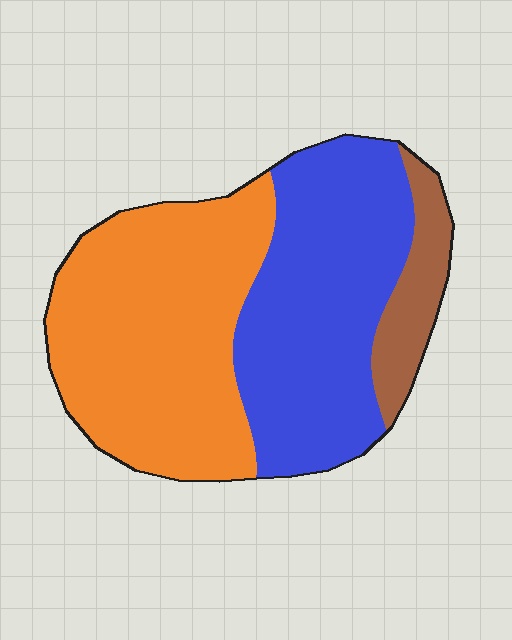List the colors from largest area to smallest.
From largest to smallest: orange, blue, brown.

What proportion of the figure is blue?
Blue covers around 40% of the figure.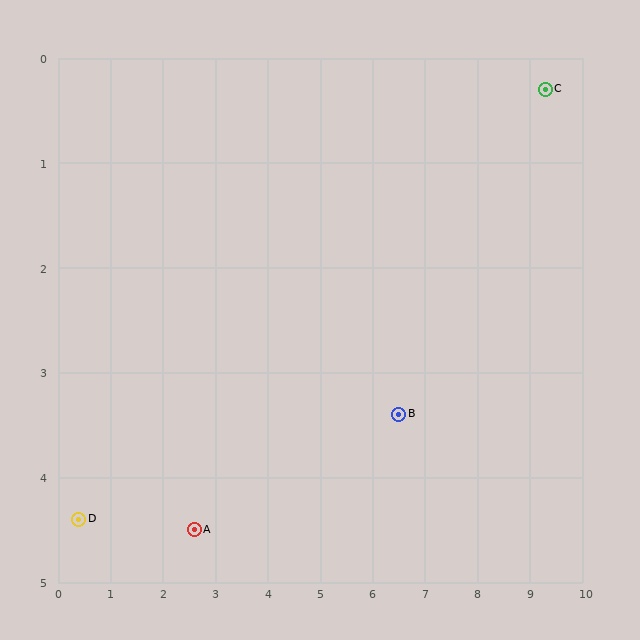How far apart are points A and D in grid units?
Points A and D are about 2.2 grid units apart.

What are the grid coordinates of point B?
Point B is at approximately (6.5, 3.4).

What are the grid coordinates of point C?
Point C is at approximately (9.3, 0.3).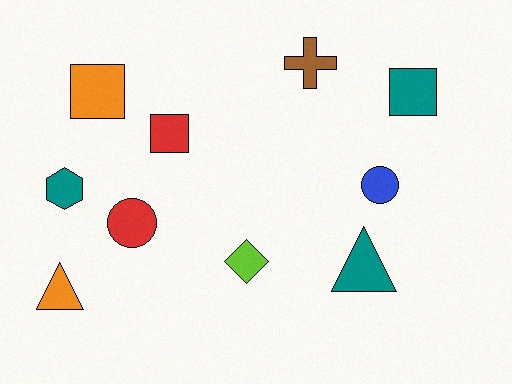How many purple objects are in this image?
There are no purple objects.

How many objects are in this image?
There are 10 objects.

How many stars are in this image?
There are no stars.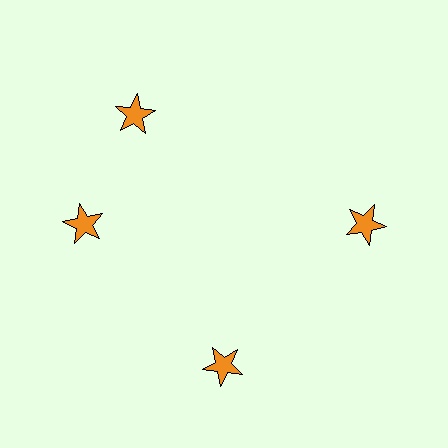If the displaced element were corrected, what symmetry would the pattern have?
It would have 4-fold rotational symmetry — the pattern would map onto itself every 90 degrees.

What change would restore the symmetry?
The symmetry would be restored by rotating it back into even spacing with its neighbors so that all 4 stars sit at equal angles and equal distance from the center.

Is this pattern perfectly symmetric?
No. The 4 orange stars are arranged in a ring, but one element near the 12 o'clock position is rotated out of alignment along the ring, breaking the 4-fold rotational symmetry.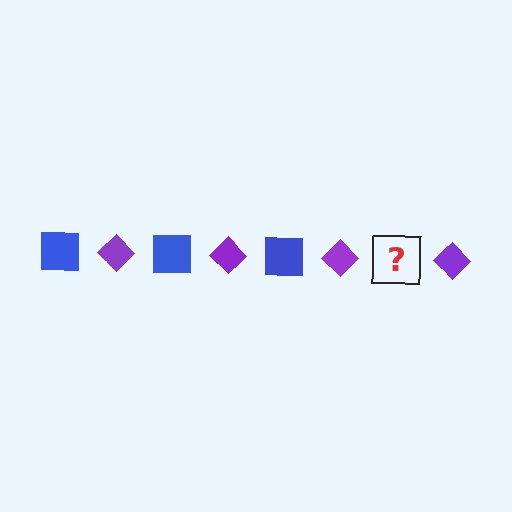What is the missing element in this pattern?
The missing element is a blue square.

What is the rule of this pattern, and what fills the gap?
The rule is that the pattern alternates between blue square and purple diamond. The gap should be filled with a blue square.